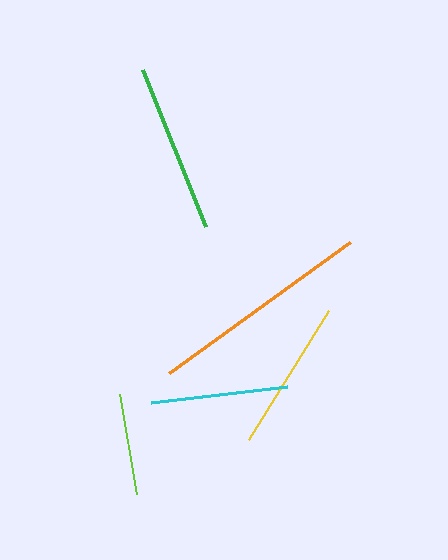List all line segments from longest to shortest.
From longest to shortest: orange, green, yellow, cyan, lime.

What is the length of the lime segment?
The lime segment is approximately 102 pixels long.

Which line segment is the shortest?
The lime line is the shortest at approximately 102 pixels.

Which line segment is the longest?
The orange line is the longest at approximately 224 pixels.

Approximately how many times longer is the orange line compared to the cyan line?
The orange line is approximately 1.6 times the length of the cyan line.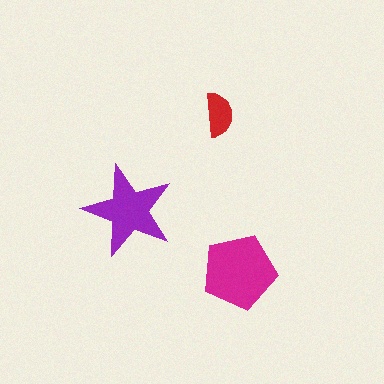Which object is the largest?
The magenta pentagon.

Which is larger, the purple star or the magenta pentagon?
The magenta pentagon.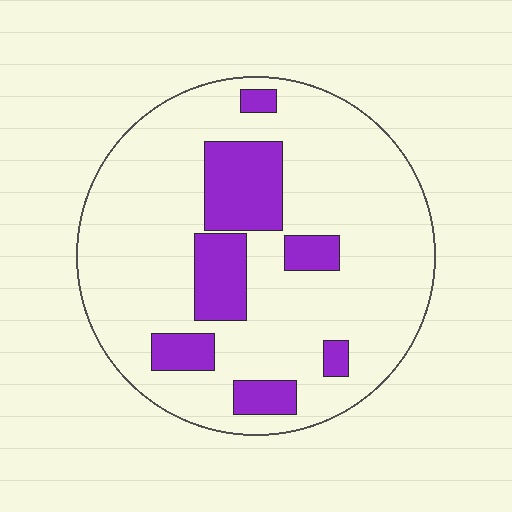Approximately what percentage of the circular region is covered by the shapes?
Approximately 20%.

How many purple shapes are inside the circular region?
7.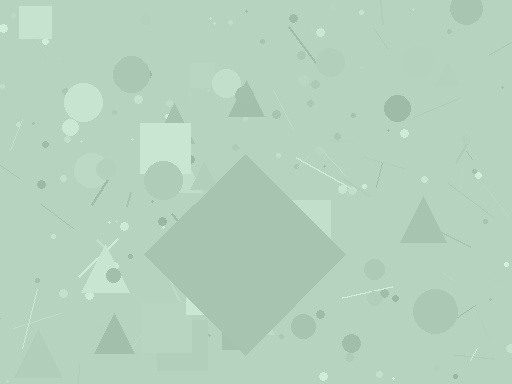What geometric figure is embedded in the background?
A diamond is embedded in the background.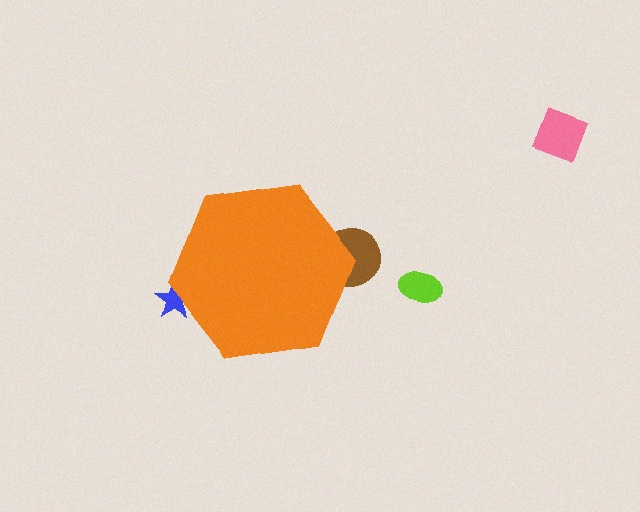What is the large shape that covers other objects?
An orange hexagon.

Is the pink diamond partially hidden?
No, the pink diamond is fully visible.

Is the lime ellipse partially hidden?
No, the lime ellipse is fully visible.